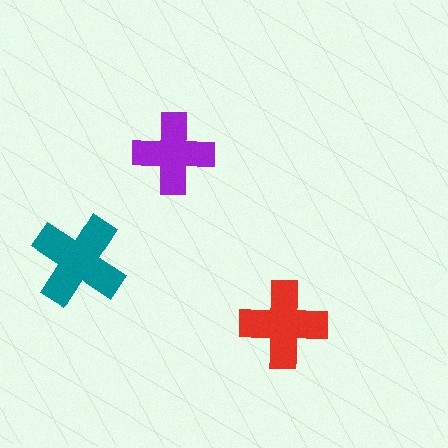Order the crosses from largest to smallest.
the teal one, the red one, the purple one.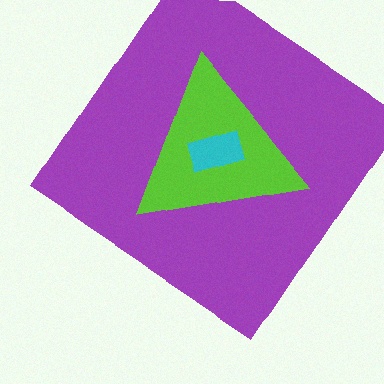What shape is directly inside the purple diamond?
The lime triangle.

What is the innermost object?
The cyan rectangle.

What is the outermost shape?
The purple diamond.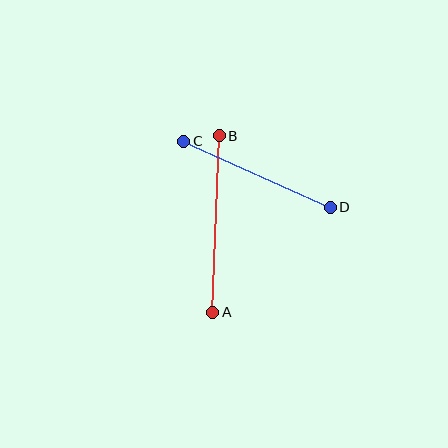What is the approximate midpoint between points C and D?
The midpoint is at approximately (257, 174) pixels.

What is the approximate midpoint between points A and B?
The midpoint is at approximately (216, 224) pixels.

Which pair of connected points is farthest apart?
Points A and B are farthest apart.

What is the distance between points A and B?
The distance is approximately 176 pixels.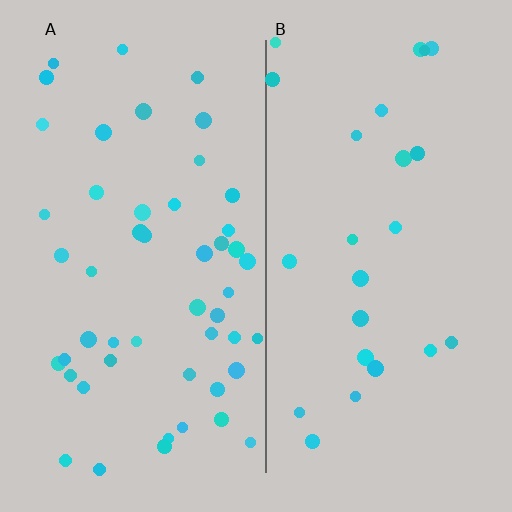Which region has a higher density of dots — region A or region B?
A (the left).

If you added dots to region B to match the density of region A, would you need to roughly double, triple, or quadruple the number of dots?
Approximately double.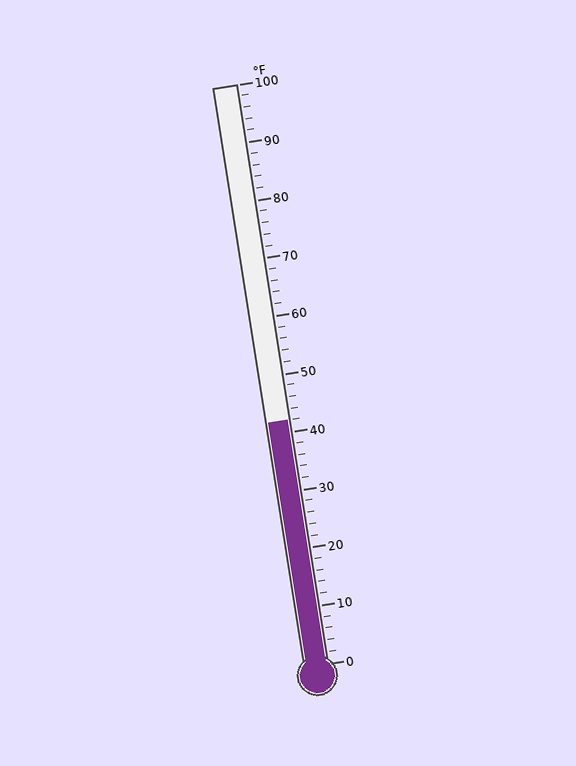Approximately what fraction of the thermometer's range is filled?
The thermometer is filled to approximately 40% of its range.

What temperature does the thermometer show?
The thermometer shows approximately 42°F.